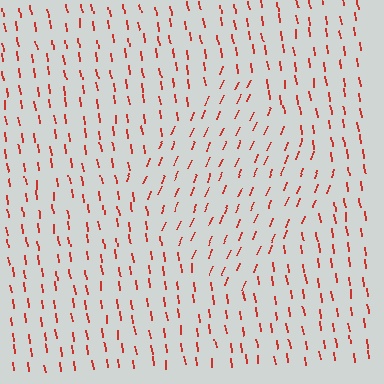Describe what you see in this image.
The image is filled with small red line segments. A diamond region in the image has lines oriented differently from the surrounding lines, creating a visible texture boundary.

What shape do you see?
I see a diamond.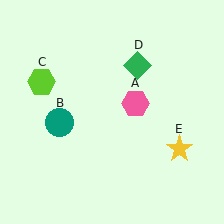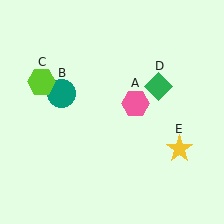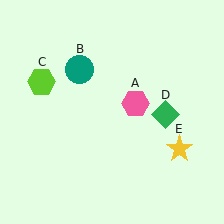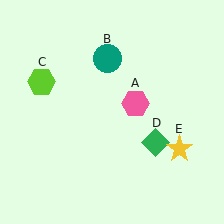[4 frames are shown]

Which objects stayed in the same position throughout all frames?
Pink hexagon (object A) and lime hexagon (object C) and yellow star (object E) remained stationary.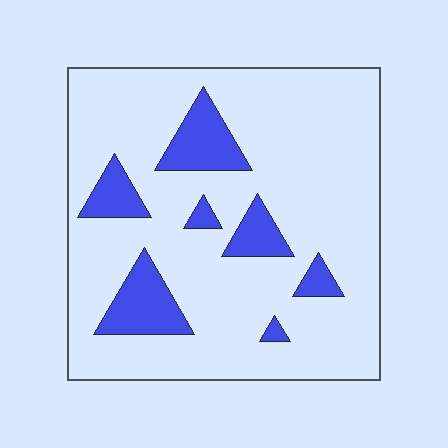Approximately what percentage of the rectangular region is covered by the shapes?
Approximately 15%.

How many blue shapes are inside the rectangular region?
7.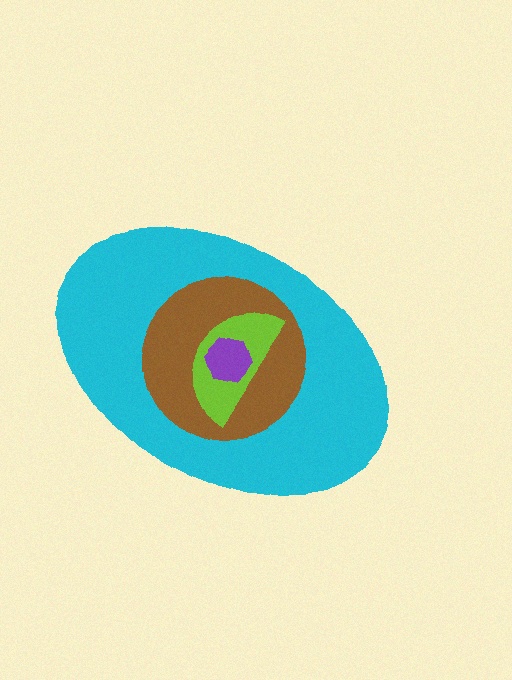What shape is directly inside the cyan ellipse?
The brown circle.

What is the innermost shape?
The purple hexagon.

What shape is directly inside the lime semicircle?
The purple hexagon.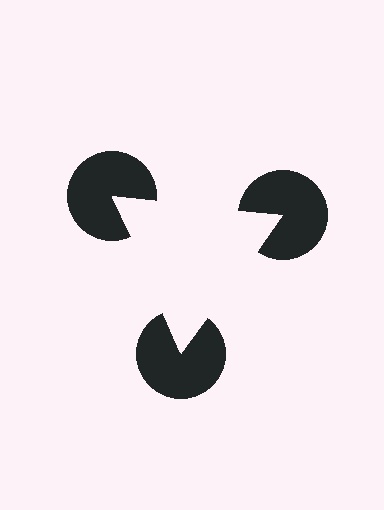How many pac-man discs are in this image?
There are 3 — one at each vertex of the illusory triangle.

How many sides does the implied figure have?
3 sides.